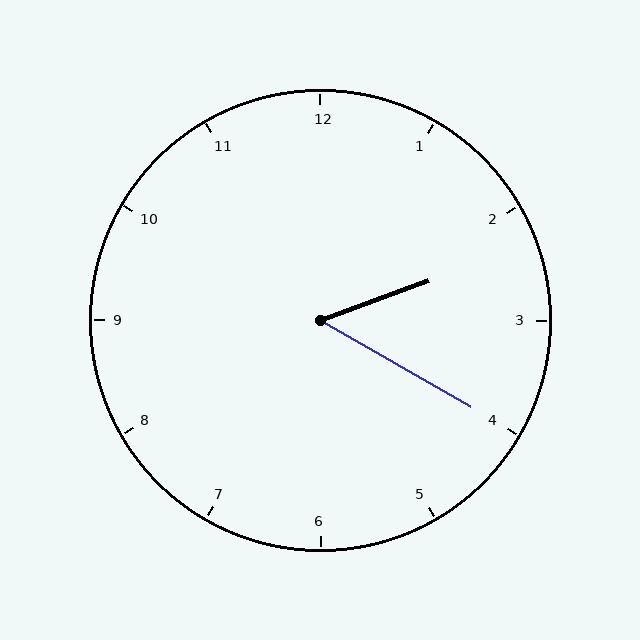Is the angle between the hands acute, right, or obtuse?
It is acute.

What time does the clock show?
2:20.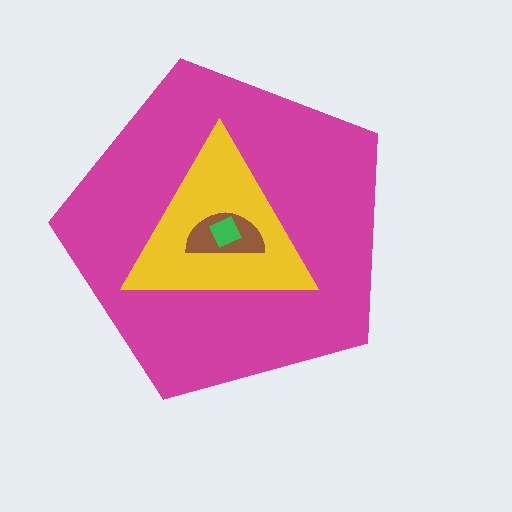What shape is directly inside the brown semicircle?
The green diamond.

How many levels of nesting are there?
4.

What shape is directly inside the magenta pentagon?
The yellow triangle.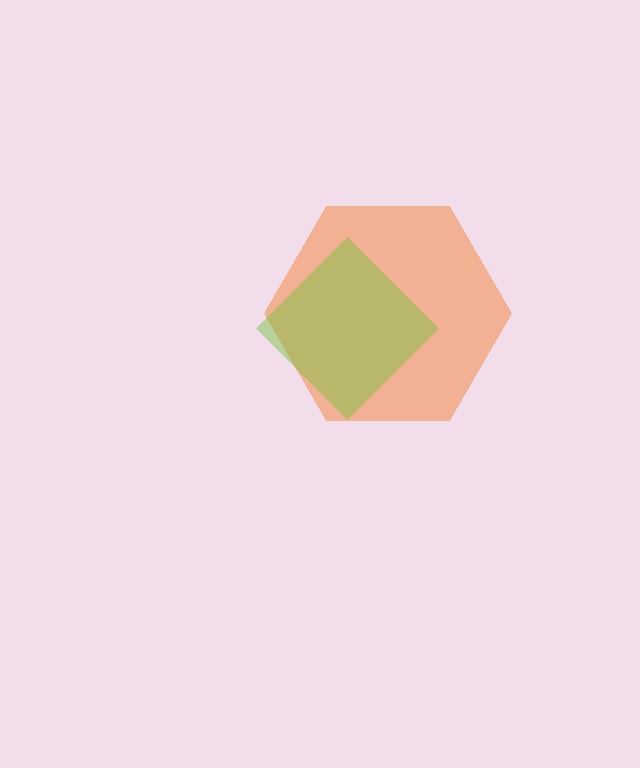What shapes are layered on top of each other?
The layered shapes are: an orange hexagon, a lime diamond.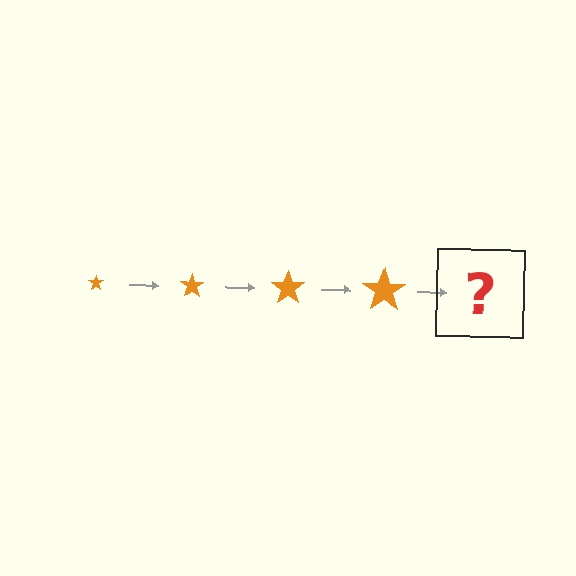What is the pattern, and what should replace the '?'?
The pattern is that the star gets progressively larger each step. The '?' should be an orange star, larger than the previous one.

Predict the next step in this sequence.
The next step is an orange star, larger than the previous one.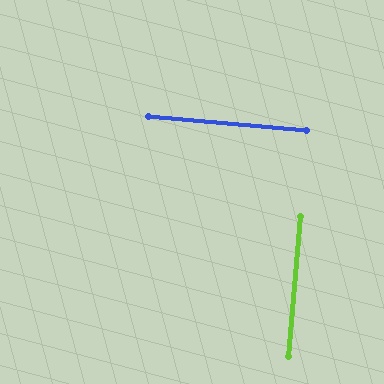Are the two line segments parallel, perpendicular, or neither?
Perpendicular — they meet at approximately 89°.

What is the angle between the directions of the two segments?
Approximately 89 degrees.